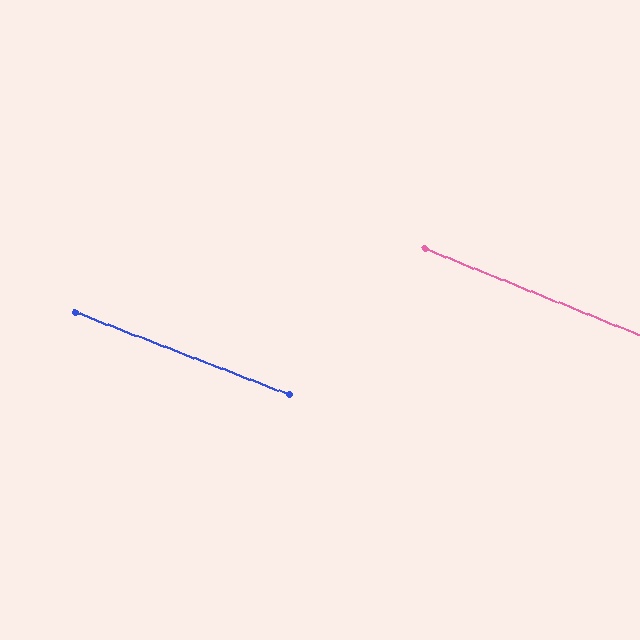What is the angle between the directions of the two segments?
Approximately 1 degree.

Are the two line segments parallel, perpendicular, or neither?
Parallel — their directions differ by only 0.9°.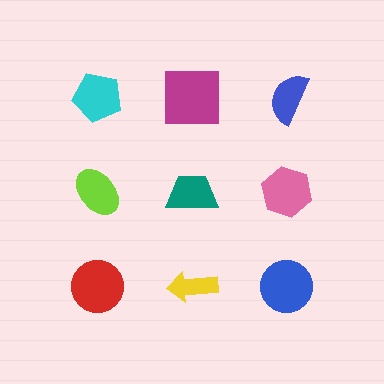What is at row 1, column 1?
A cyan pentagon.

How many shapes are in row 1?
3 shapes.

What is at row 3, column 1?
A red circle.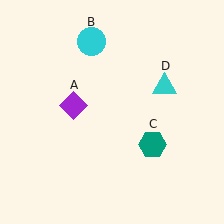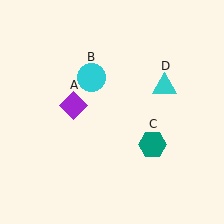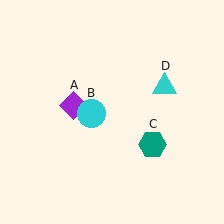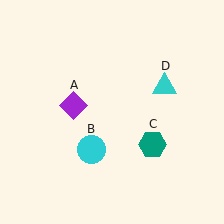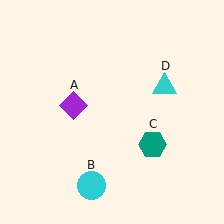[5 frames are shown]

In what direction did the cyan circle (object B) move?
The cyan circle (object B) moved down.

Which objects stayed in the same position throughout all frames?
Purple diamond (object A) and teal hexagon (object C) and cyan triangle (object D) remained stationary.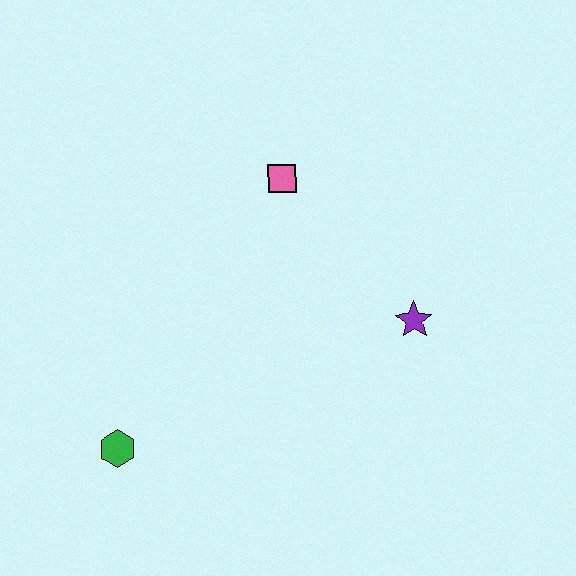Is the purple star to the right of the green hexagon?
Yes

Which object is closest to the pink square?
The purple star is closest to the pink square.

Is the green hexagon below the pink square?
Yes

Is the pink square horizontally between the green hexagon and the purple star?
Yes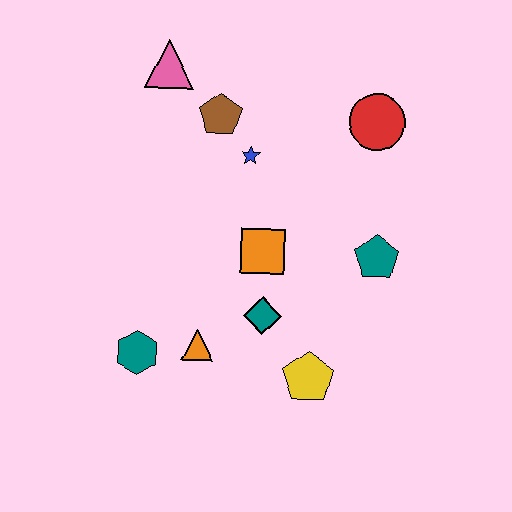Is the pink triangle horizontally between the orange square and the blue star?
No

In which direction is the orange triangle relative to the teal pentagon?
The orange triangle is to the left of the teal pentagon.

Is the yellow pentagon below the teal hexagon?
Yes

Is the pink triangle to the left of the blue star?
Yes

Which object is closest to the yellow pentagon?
The teal diamond is closest to the yellow pentagon.